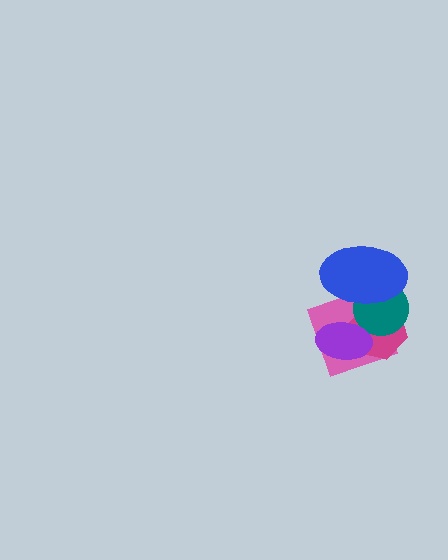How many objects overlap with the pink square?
4 objects overlap with the pink square.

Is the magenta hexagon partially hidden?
Yes, it is partially covered by another shape.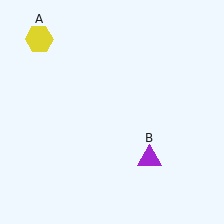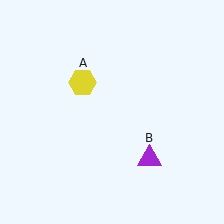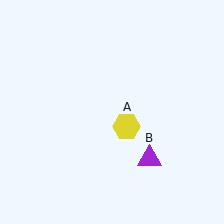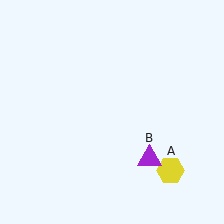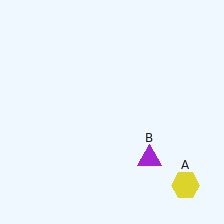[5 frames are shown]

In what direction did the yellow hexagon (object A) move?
The yellow hexagon (object A) moved down and to the right.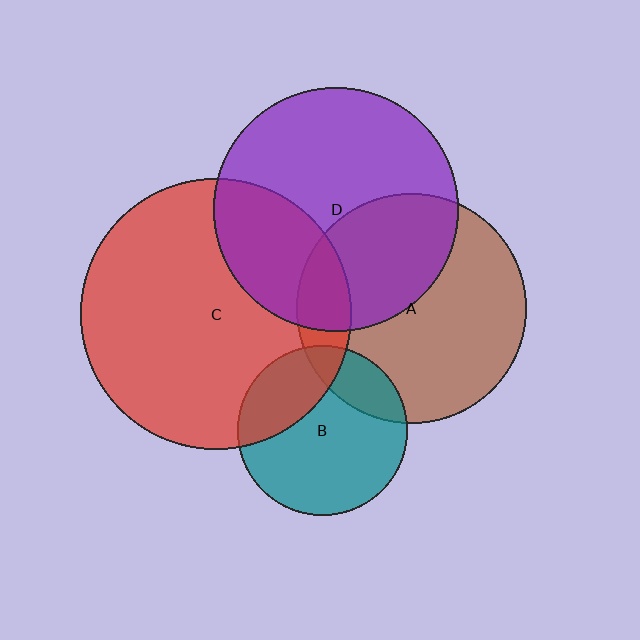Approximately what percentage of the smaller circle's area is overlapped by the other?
Approximately 40%.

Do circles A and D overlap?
Yes.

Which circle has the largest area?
Circle C (red).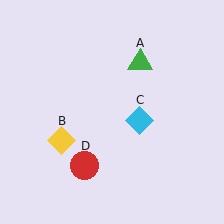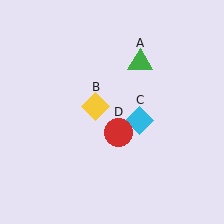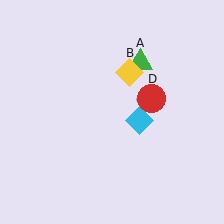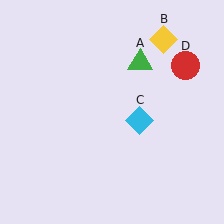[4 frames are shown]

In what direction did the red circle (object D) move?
The red circle (object D) moved up and to the right.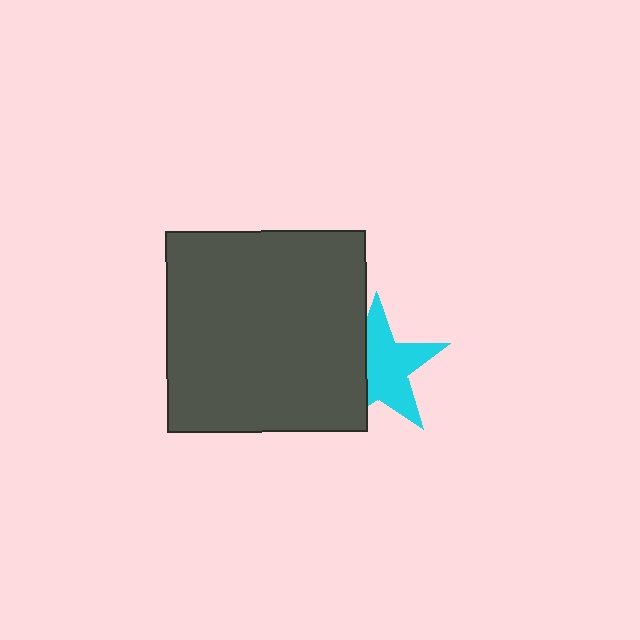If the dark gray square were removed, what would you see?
You would see the complete cyan star.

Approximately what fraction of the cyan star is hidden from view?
Roughly 37% of the cyan star is hidden behind the dark gray square.